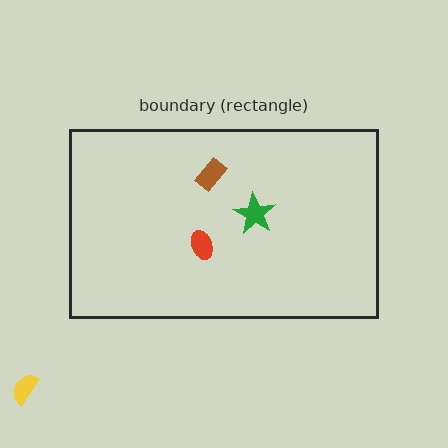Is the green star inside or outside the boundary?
Inside.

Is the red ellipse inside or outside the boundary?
Inside.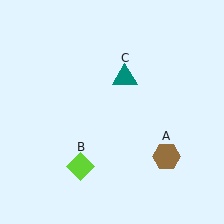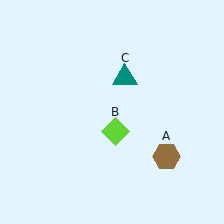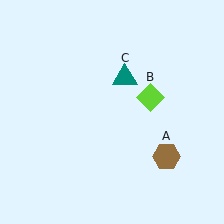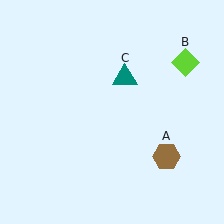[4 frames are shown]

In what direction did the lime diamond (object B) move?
The lime diamond (object B) moved up and to the right.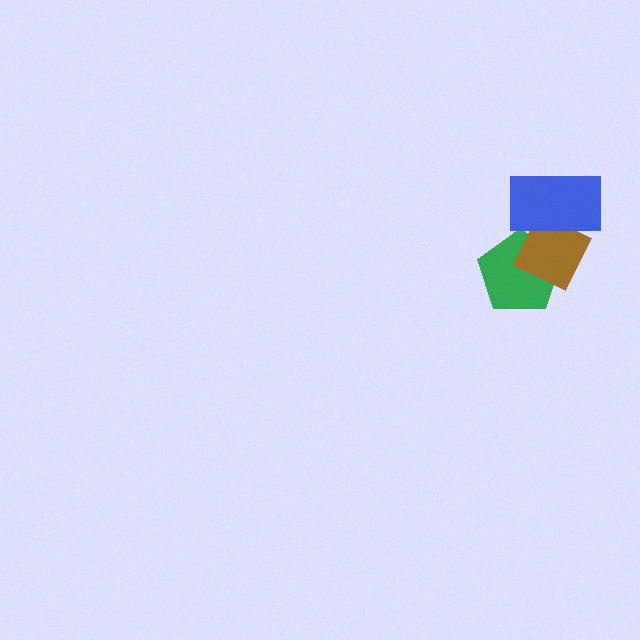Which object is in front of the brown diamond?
The blue rectangle is in front of the brown diamond.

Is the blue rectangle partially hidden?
No, no other shape covers it.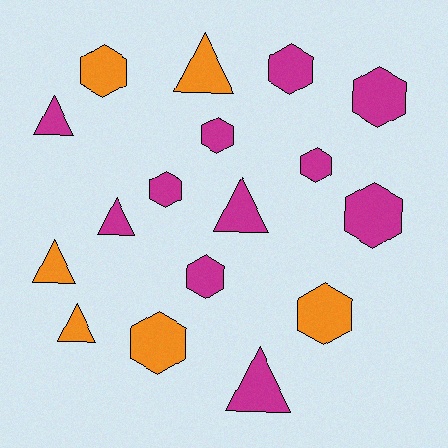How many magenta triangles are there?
There are 4 magenta triangles.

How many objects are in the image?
There are 17 objects.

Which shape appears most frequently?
Hexagon, with 10 objects.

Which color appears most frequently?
Magenta, with 11 objects.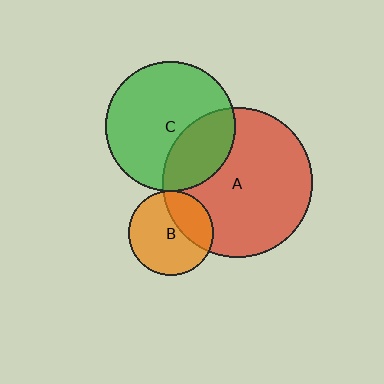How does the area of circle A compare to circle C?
Approximately 1.3 times.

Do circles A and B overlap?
Yes.